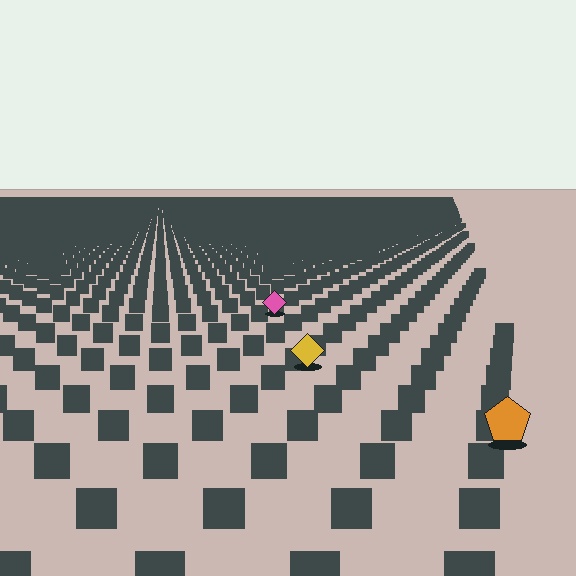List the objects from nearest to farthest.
From nearest to farthest: the orange pentagon, the yellow diamond, the pink diamond.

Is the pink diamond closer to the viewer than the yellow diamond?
No. The yellow diamond is closer — you can tell from the texture gradient: the ground texture is coarser near it.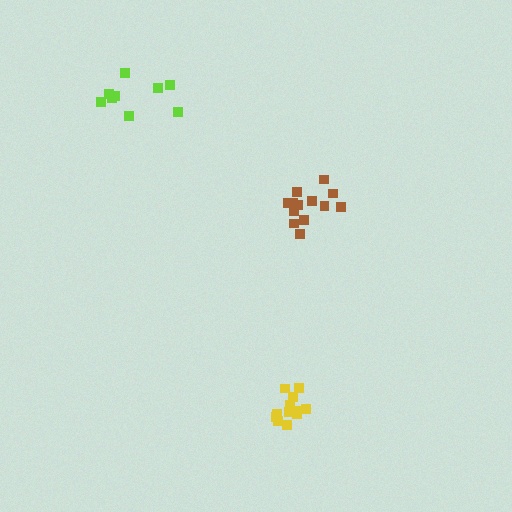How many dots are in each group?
Group 1: 12 dots, Group 2: 9 dots, Group 3: 13 dots (34 total).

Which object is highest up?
The lime cluster is topmost.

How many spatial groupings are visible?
There are 3 spatial groupings.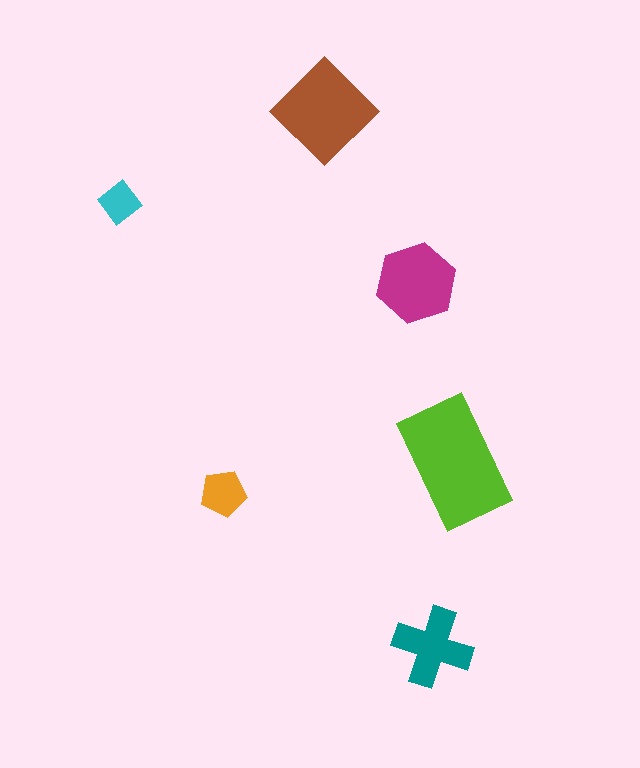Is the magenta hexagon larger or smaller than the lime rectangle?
Smaller.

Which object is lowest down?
The teal cross is bottommost.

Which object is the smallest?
The cyan diamond.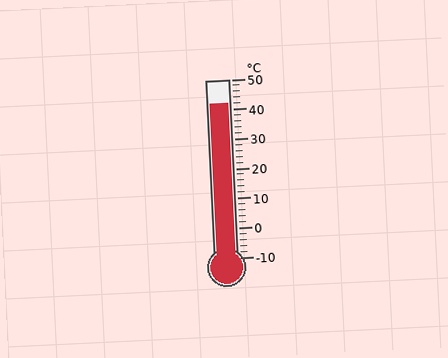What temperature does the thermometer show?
The thermometer shows approximately 42°C.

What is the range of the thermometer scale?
The thermometer scale ranges from -10°C to 50°C.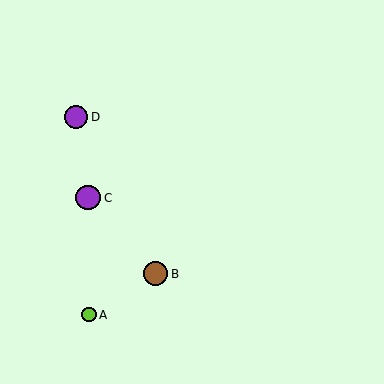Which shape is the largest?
The purple circle (labeled C) is the largest.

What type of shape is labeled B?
Shape B is a brown circle.